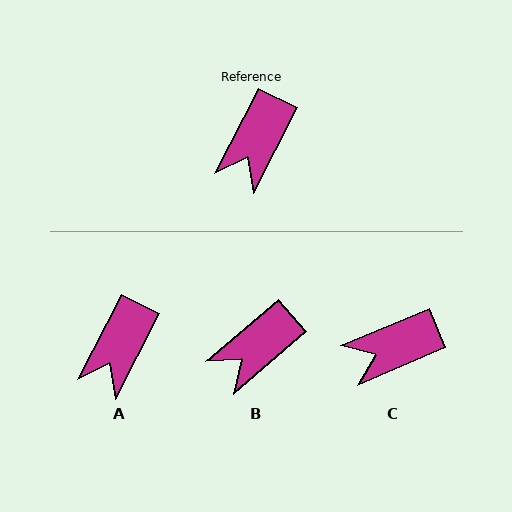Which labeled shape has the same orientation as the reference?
A.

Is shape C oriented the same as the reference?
No, it is off by about 40 degrees.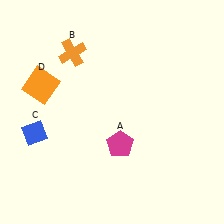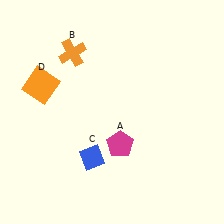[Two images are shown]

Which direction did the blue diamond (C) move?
The blue diamond (C) moved right.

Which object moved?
The blue diamond (C) moved right.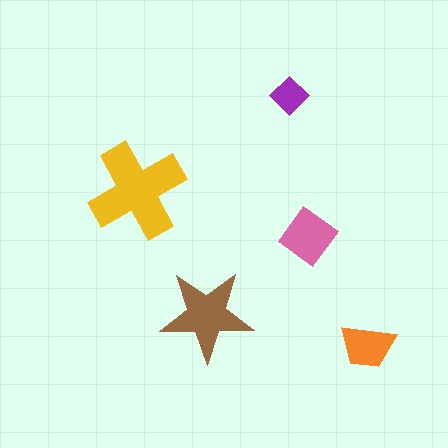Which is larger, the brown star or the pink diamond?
The brown star.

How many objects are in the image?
There are 5 objects in the image.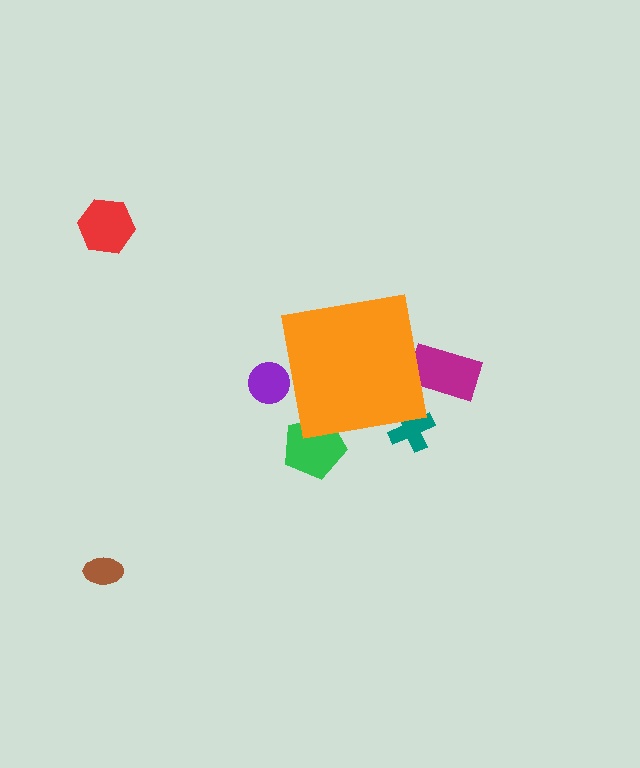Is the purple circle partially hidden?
Yes, the purple circle is partially hidden behind the orange square.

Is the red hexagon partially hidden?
No, the red hexagon is fully visible.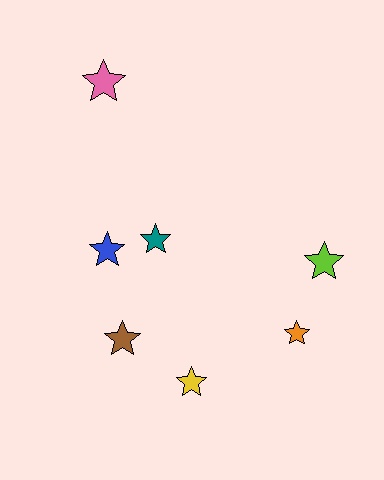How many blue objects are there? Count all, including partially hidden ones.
There is 1 blue object.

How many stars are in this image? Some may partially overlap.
There are 7 stars.